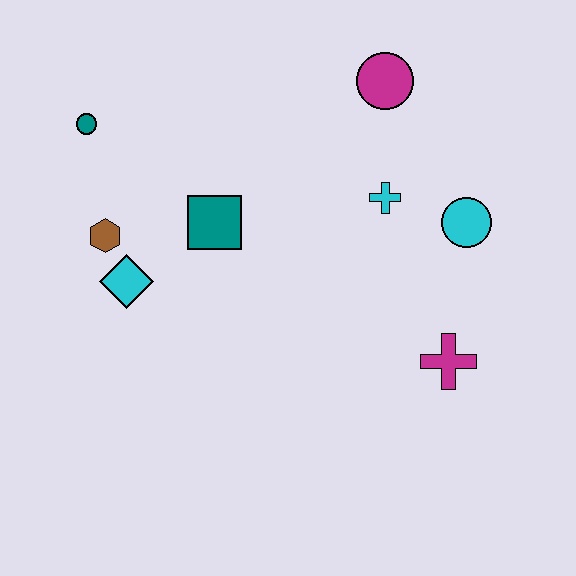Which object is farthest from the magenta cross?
The teal circle is farthest from the magenta cross.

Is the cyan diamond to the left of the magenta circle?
Yes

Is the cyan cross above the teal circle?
No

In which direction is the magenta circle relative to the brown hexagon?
The magenta circle is to the right of the brown hexagon.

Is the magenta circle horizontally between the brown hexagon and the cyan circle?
Yes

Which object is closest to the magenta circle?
The cyan cross is closest to the magenta circle.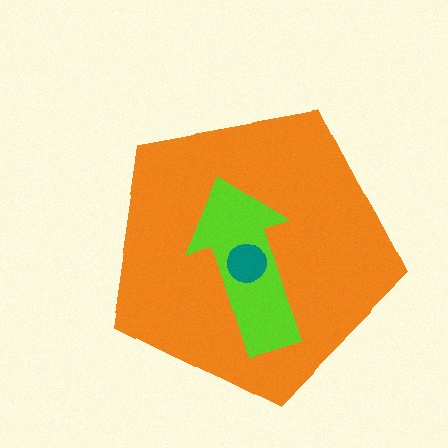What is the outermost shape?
The orange pentagon.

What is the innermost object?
The teal circle.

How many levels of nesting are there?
3.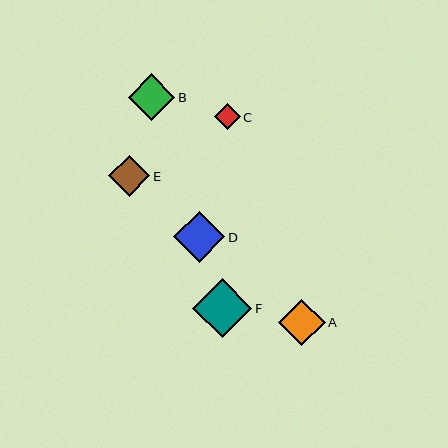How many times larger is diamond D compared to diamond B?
Diamond D is approximately 1.1 times the size of diamond B.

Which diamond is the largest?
Diamond F is the largest with a size of approximately 59 pixels.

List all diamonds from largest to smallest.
From largest to smallest: F, D, A, B, E, C.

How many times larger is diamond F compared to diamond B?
Diamond F is approximately 1.3 times the size of diamond B.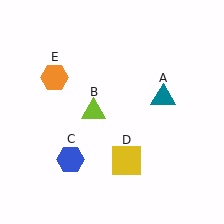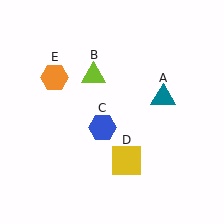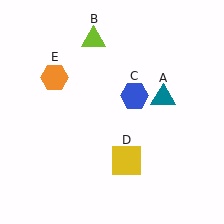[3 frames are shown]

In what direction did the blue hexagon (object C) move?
The blue hexagon (object C) moved up and to the right.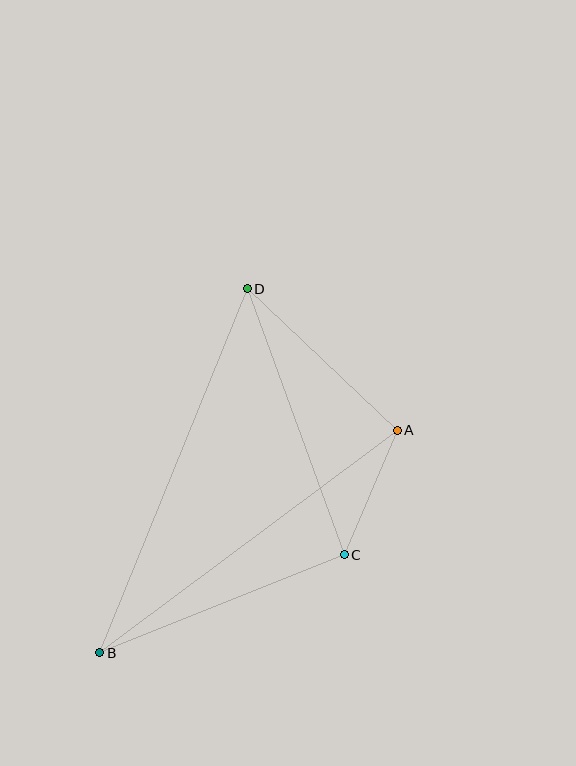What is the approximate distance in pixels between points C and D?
The distance between C and D is approximately 283 pixels.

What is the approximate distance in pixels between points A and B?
The distance between A and B is approximately 372 pixels.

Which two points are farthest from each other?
Points B and D are farthest from each other.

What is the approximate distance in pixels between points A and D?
The distance between A and D is approximately 206 pixels.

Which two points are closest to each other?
Points A and C are closest to each other.